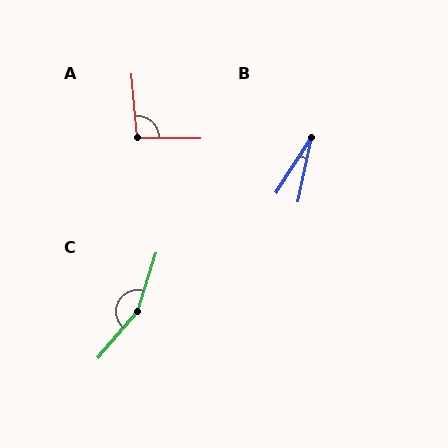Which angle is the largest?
C, at approximately 157 degrees.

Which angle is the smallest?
B, at approximately 21 degrees.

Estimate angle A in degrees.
Approximately 96 degrees.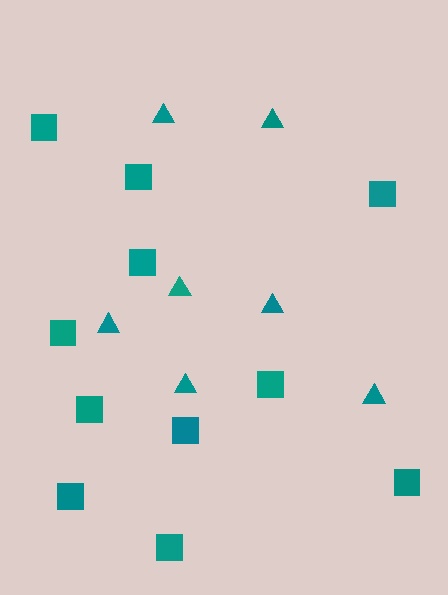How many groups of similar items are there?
There are 2 groups: one group of triangles (7) and one group of squares (11).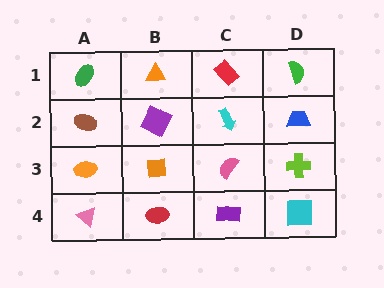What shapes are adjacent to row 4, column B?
An orange square (row 3, column B), a pink triangle (row 4, column A), a purple rectangle (row 4, column C).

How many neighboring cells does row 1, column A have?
2.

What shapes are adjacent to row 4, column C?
A pink semicircle (row 3, column C), a red ellipse (row 4, column B), a cyan square (row 4, column D).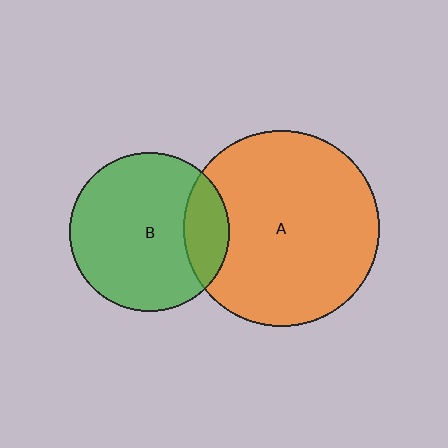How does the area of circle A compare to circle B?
Approximately 1.5 times.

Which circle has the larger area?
Circle A (orange).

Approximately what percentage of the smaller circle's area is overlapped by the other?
Approximately 20%.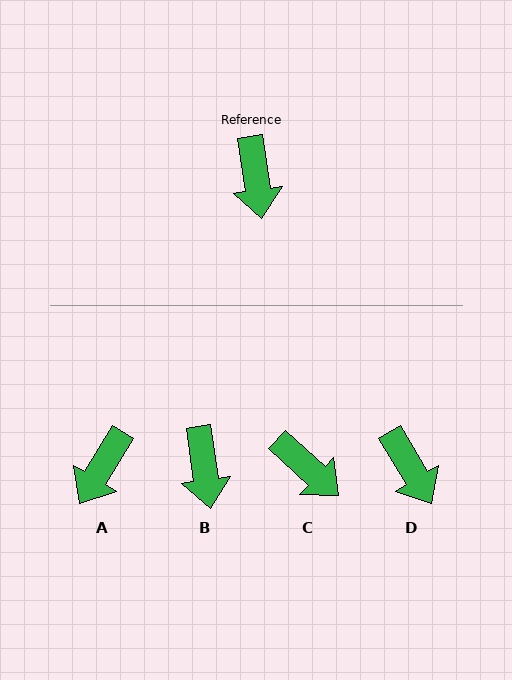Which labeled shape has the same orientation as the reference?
B.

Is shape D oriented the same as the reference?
No, it is off by about 22 degrees.